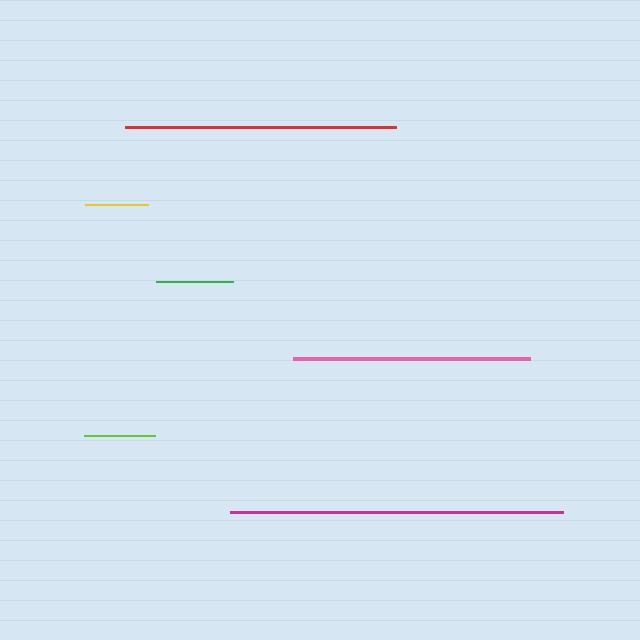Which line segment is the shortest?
The yellow line is the shortest at approximately 63 pixels.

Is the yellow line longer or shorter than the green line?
The green line is longer than the yellow line.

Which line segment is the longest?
The magenta line is the longest at approximately 333 pixels.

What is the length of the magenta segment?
The magenta segment is approximately 333 pixels long.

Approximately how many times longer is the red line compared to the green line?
The red line is approximately 3.5 times the length of the green line.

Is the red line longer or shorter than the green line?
The red line is longer than the green line.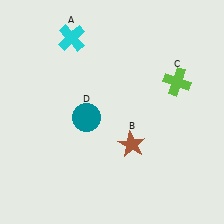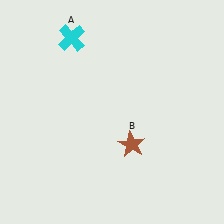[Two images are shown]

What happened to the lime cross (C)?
The lime cross (C) was removed in Image 2. It was in the top-right area of Image 1.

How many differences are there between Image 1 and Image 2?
There are 2 differences between the two images.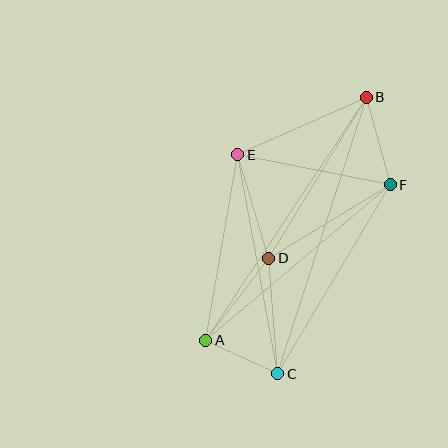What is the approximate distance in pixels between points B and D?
The distance between B and D is approximately 188 pixels.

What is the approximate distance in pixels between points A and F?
The distance between A and F is approximately 241 pixels.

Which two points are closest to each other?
Points A and C are closest to each other.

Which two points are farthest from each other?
Points A and B are farthest from each other.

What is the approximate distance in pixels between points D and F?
The distance between D and F is approximately 142 pixels.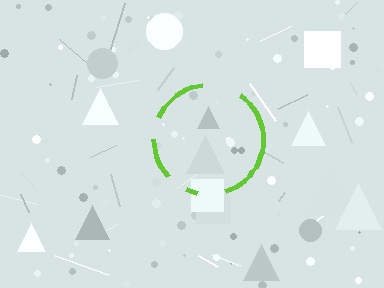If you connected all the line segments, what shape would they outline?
They would outline a circle.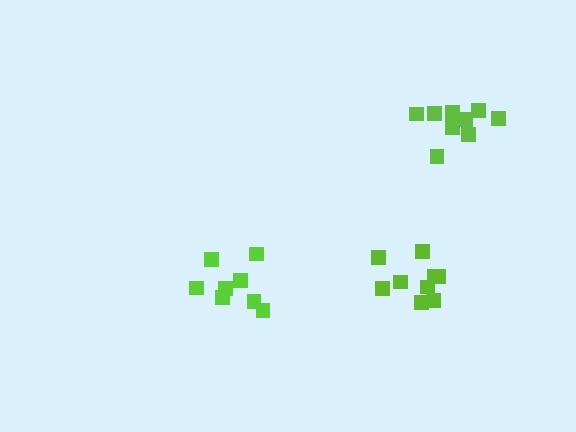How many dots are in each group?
Group 1: 8 dots, Group 2: 9 dots, Group 3: 10 dots (27 total).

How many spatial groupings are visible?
There are 3 spatial groupings.